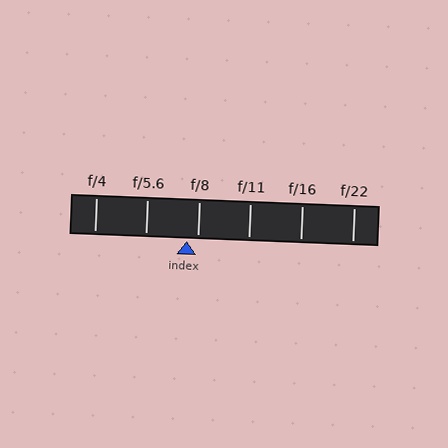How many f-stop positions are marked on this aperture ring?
There are 6 f-stop positions marked.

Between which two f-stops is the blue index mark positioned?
The index mark is between f/5.6 and f/8.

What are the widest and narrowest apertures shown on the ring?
The widest aperture shown is f/4 and the narrowest is f/22.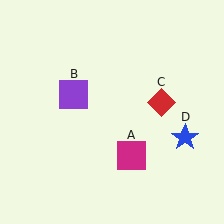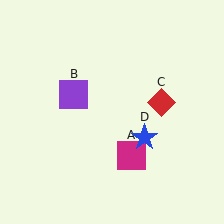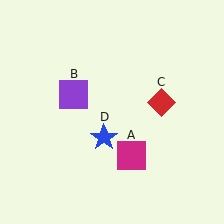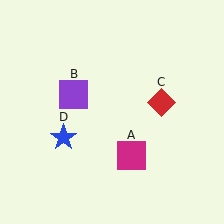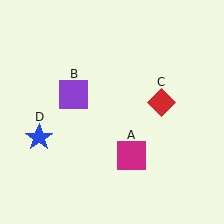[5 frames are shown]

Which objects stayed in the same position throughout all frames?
Magenta square (object A) and purple square (object B) and red diamond (object C) remained stationary.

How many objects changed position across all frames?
1 object changed position: blue star (object D).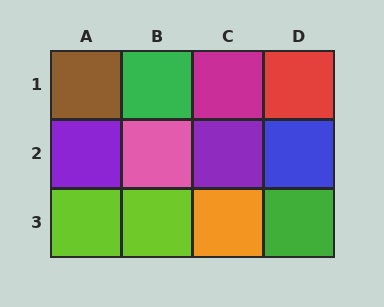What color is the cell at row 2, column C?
Purple.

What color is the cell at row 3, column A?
Lime.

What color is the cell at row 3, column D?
Green.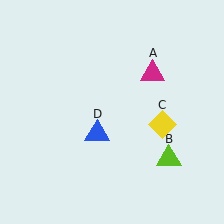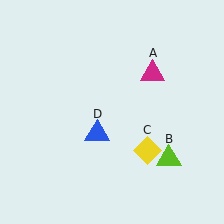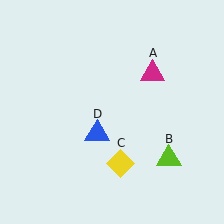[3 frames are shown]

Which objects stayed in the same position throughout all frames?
Magenta triangle (object A) and lime triangle (object B) and blue triangle (object D) remained stationary.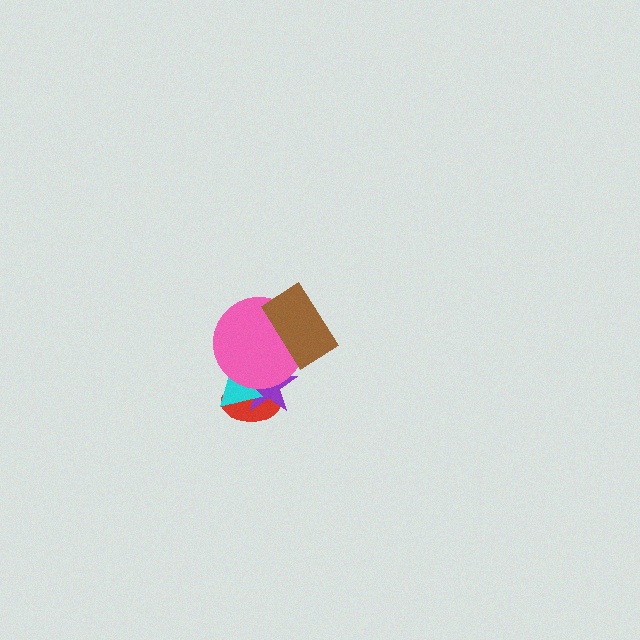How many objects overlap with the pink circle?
4 objects overlap with the pink circle.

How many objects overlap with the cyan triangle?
3 objects overlap with the cyan triangle.